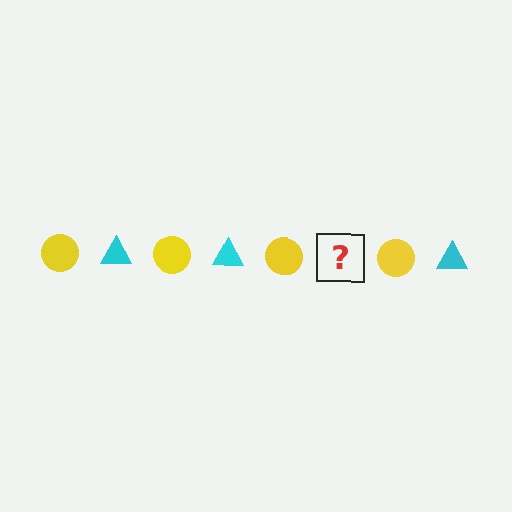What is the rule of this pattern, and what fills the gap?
The rule is that the pattern alternates between yellow circle and cyan triangle. The gap should be filled with a cyan triangle.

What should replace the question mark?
The question mark should be replaced with a cyan triangle.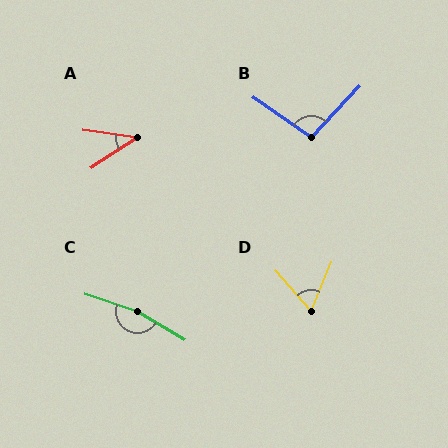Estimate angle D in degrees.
Approximately 64 degrees.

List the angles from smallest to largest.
A (41°), D (64°), B (98°), C (168°).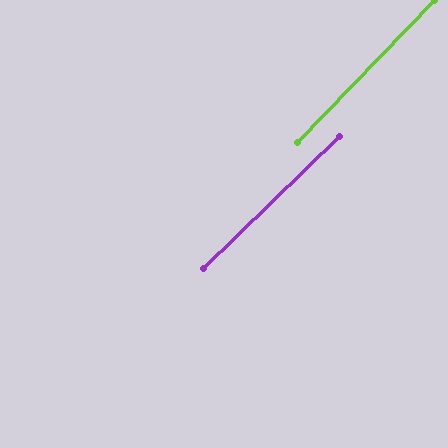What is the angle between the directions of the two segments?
Approximately 2 degrees.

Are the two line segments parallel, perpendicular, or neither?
Parallel — their directions differ by only 1.7°.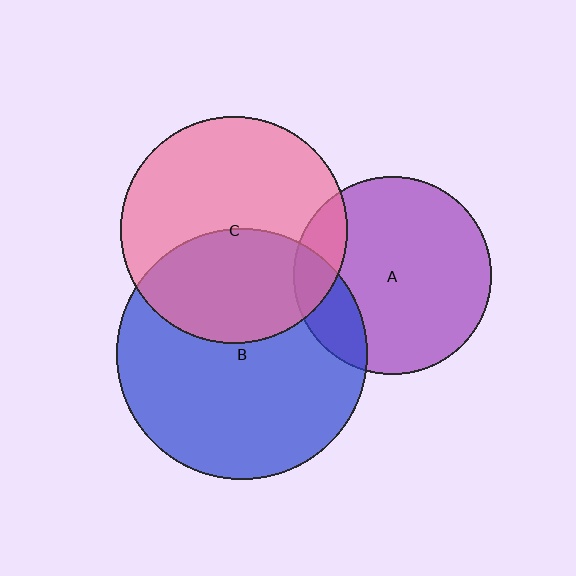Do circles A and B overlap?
Yes.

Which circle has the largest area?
Circle B (blue).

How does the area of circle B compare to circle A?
Approximately 1.6 times.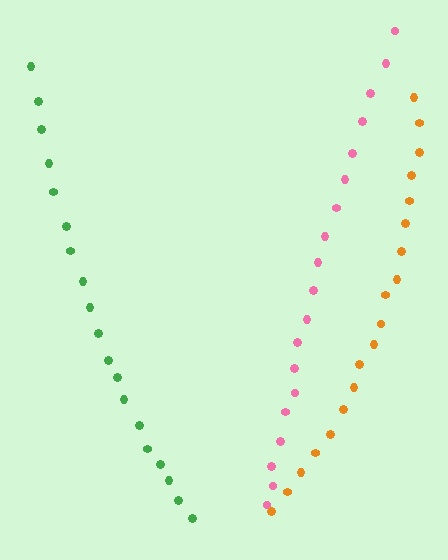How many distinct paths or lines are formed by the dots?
There are 3 distinct paths.